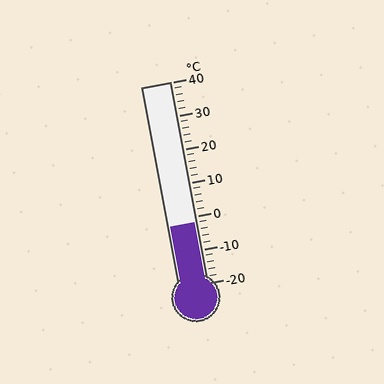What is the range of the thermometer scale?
The thermometer scale ranges from -20°C to 40°C.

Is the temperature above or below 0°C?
The temperature is below 0°C.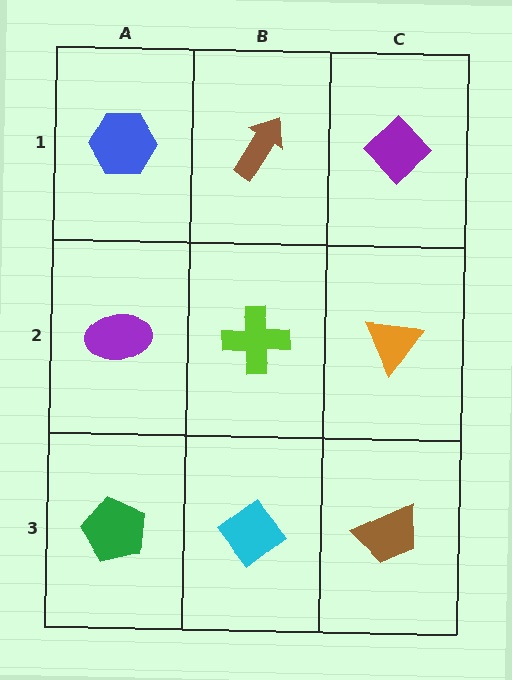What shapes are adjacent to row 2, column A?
A blue hexagon (row 1, column A), a green pentagon (row 3, column A), a lime cross (row 2, column B).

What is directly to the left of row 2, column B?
A purple ellipse.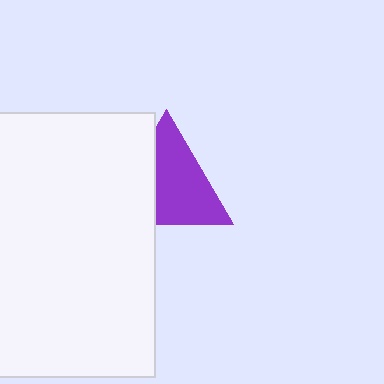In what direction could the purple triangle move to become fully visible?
The purple triangle could move right. That would shift it out from behind the white rectangle entirely.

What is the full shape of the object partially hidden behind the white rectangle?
The partially hidden object is a purple triangle.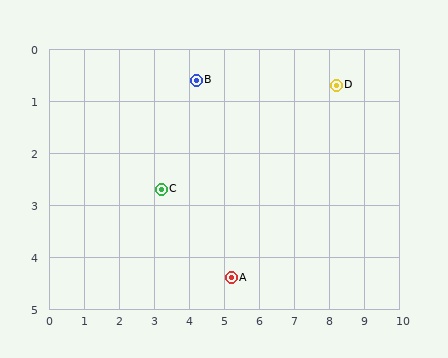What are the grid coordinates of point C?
Point C is at approximately (3.2, 2.7).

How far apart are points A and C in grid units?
Points A and C are about 2.6 grid units apart.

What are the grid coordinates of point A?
Point A is at approximately (5.2, 4.4).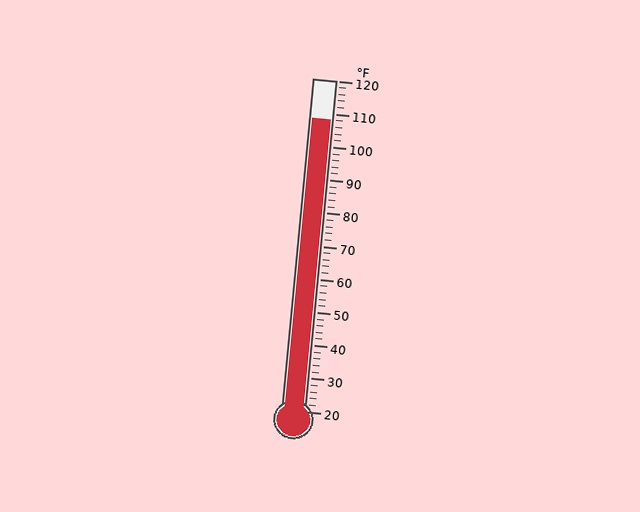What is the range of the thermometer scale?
The thermometer scale ranges from 20°F to 120°F.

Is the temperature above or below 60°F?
The temperature is above 60°F.